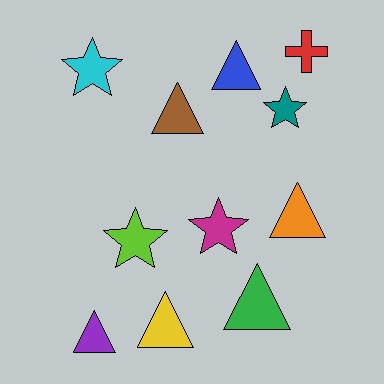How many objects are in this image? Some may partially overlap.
There are 11 objects.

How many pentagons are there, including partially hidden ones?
There are no pentagons.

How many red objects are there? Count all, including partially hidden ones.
There is 1 red object.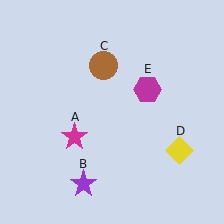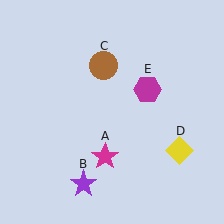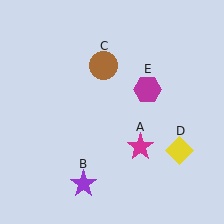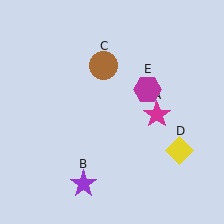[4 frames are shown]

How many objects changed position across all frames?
1 object changed position: magenta star (object A).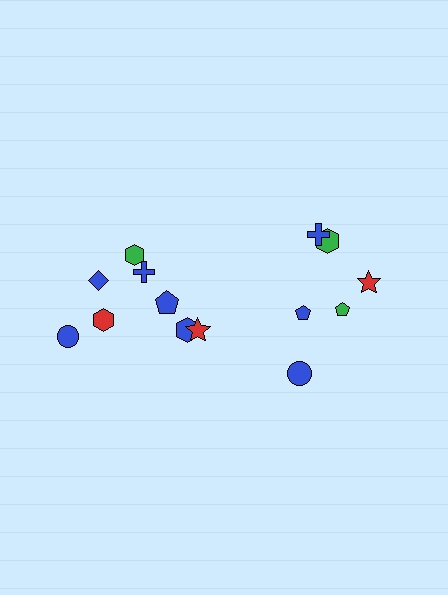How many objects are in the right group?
There are 6 objects.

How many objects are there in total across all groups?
There are 14 objects.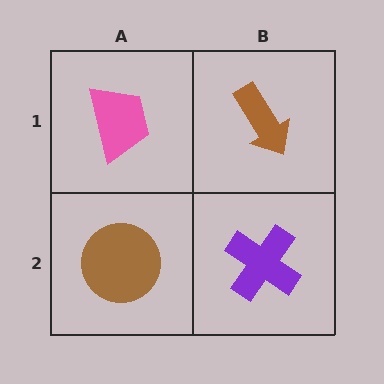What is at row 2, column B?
A purple cross.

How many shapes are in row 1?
2 shapes.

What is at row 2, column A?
A brown circle.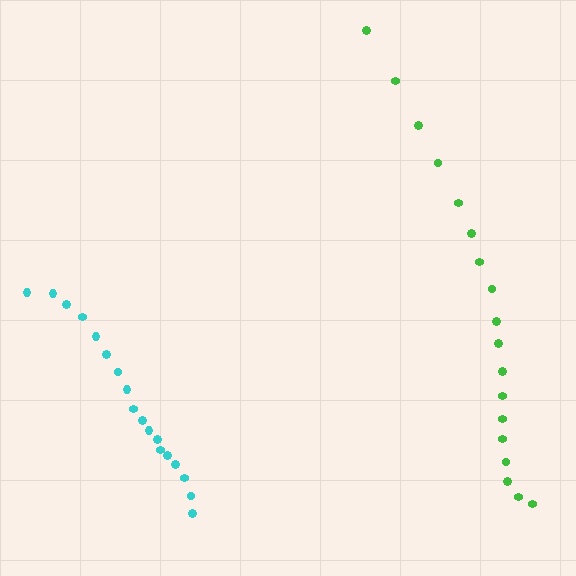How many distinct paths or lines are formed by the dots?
There are 2 distinct paths.